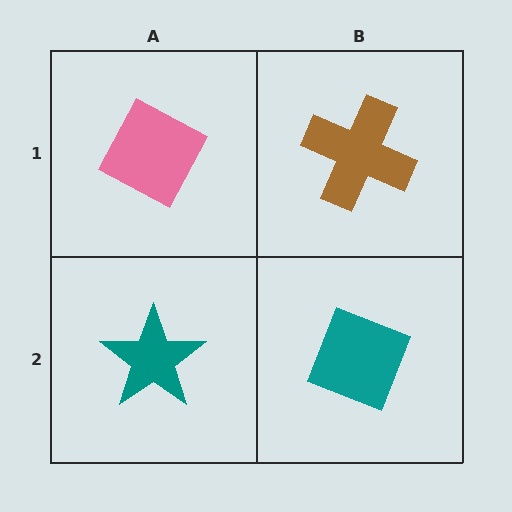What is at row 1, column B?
A brown cross.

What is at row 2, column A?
A teal star.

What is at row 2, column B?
A teal diamond.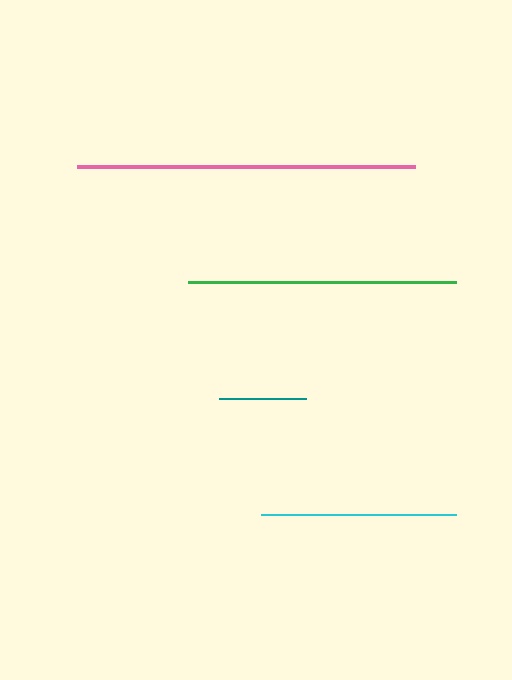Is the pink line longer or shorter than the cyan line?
The pink line is longer than the cyan line.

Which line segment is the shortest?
The teal line is the shortest at approximately 87 pixels.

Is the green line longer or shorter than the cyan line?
The green line is longer than the cyan line.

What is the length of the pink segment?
The pink segment is approximately 338 pixels long.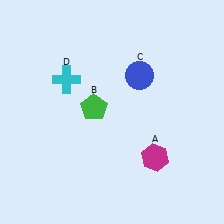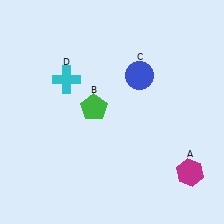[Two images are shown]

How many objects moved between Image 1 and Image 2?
1 object moved between the two images.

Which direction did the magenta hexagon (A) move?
The magenta hexagon (A) moved right.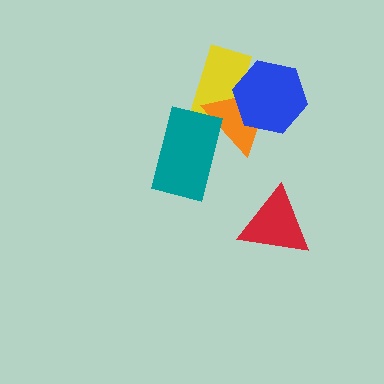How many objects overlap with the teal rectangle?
1 object overlaps with the teal rectangle.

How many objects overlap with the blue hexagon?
2 objects overlap with the blue hexagon.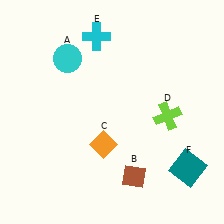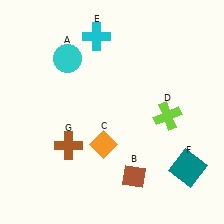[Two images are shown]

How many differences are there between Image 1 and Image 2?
There is 1 difference between the two images.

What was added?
A brown cross (G) was added in Image 2.